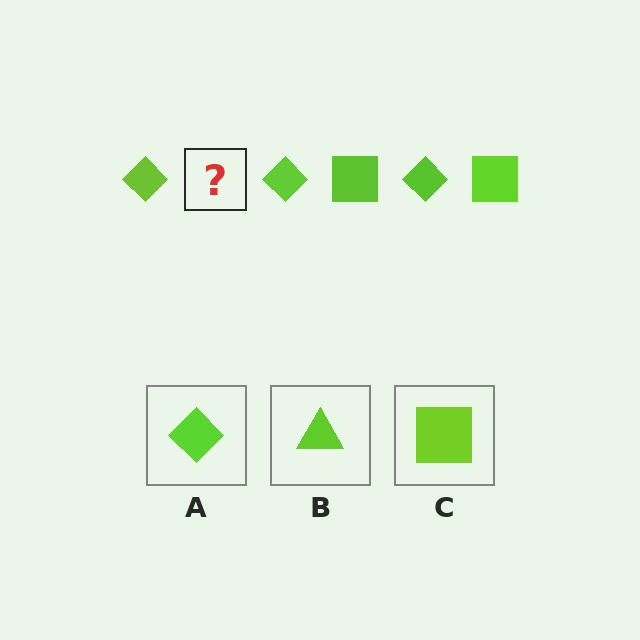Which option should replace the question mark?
Option C.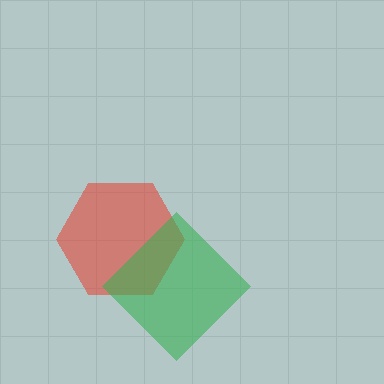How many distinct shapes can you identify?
There are 2 distinct shapes: a red hexagon, a green diamond.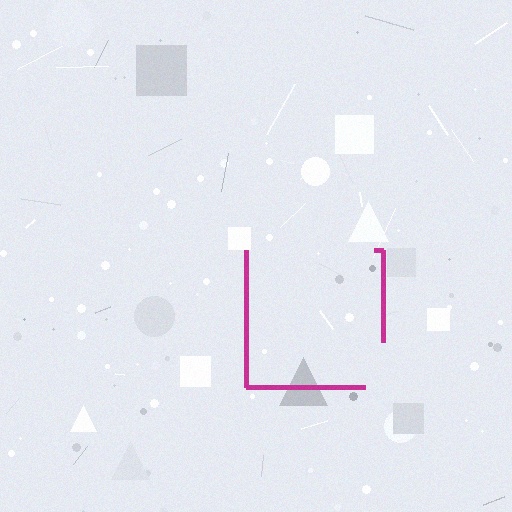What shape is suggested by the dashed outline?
The dashed outline suggests a square.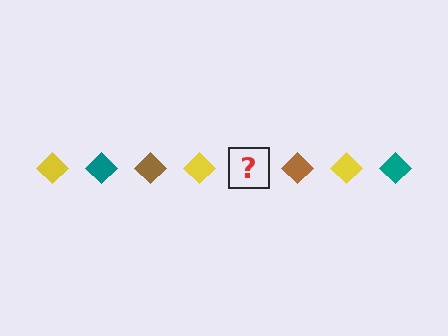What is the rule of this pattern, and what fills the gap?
The rule is that the pattern cycles through yellow, teal, brown diamonds. The gap should be filled with a teal diamond.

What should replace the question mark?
The question mark should be replaced with a teal diamond.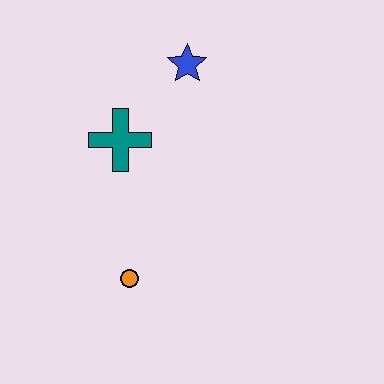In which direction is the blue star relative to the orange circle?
The blue star is above the orange circle.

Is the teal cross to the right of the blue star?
No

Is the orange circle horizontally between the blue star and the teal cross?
Yes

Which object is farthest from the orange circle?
The blue star is farthest from the orange circle.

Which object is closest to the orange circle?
The teal cross is closest to the orange circle.